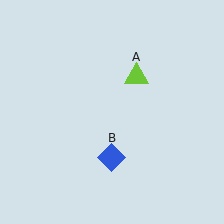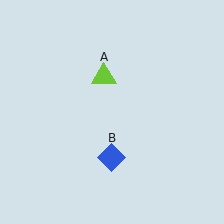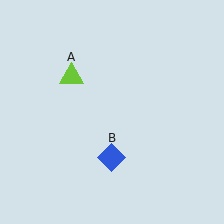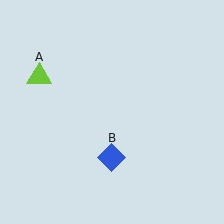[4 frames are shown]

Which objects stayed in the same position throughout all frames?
Blue diamond (object B) remained stationary.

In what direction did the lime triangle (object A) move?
The lime triangle (object A) moved left.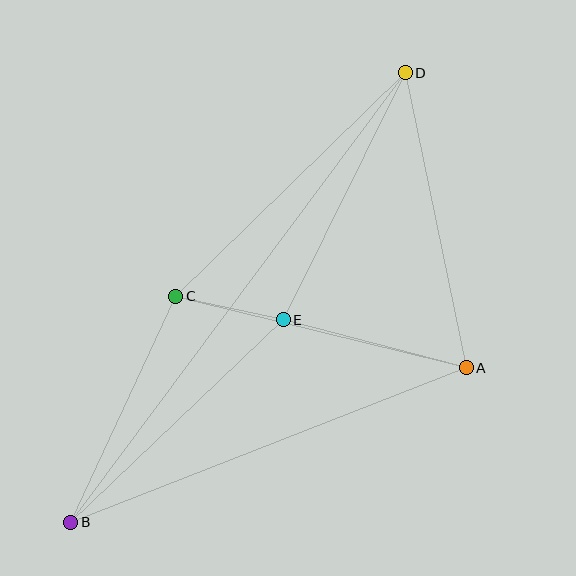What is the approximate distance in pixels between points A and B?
The distance between A and B is approximately 425 pixels.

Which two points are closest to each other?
Points C and E are closest to each other.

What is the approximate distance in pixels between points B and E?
The distance between B and E is approximately 294 pixels.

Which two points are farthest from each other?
Points B and D are farthest from each other.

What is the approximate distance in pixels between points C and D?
The distance between C and D is approximately 321 pixels.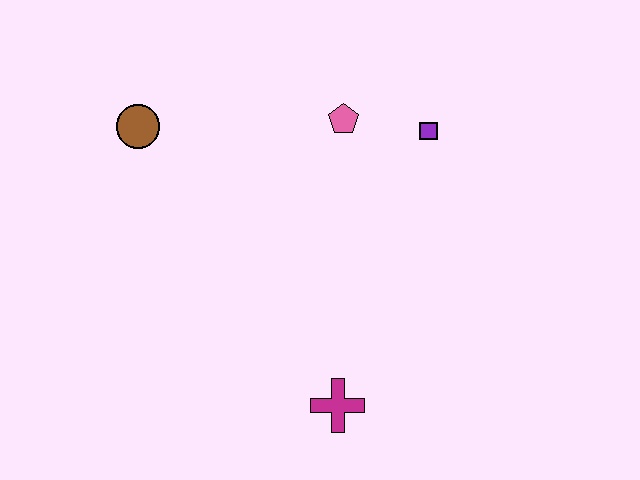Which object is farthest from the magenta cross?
The brown circle is farthest from the magenta cross.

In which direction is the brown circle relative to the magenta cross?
The brown circle is above the magenta cross.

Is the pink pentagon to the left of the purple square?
Yes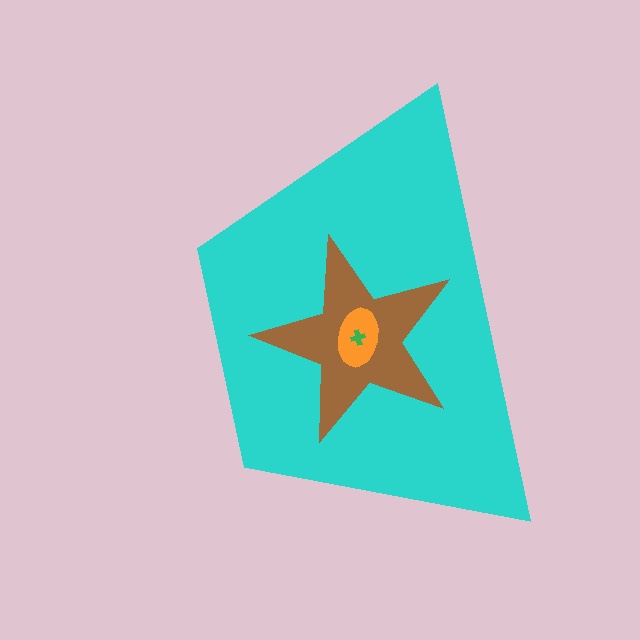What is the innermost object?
The green cross.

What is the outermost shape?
The cyan trapezoid.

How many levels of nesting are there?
4.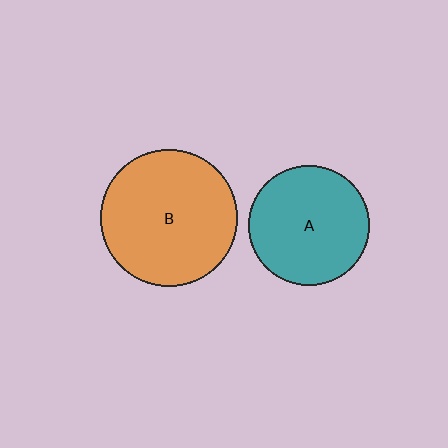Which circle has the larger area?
Circle B (orange).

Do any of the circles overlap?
No, none of the circles overlap.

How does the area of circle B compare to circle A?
Approximately 1.3 times.